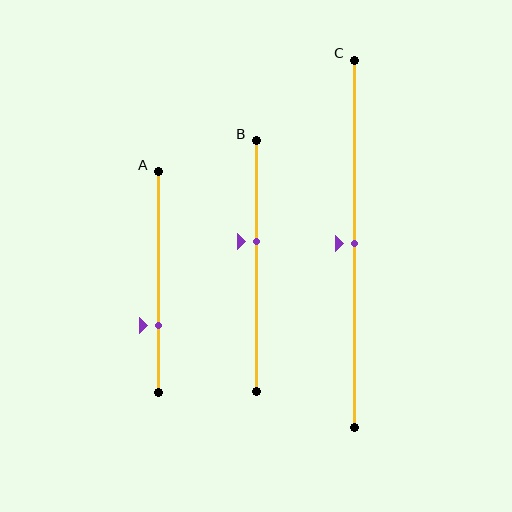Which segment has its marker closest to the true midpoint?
Segment C has its marker closest to the true midpoint.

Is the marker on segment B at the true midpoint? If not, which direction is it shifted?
No, the marker on segment B is shifted upward by about 10% of the segment length.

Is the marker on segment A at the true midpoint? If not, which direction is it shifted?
No, the marker on segment A is shifted downward by about 20% of the segment length.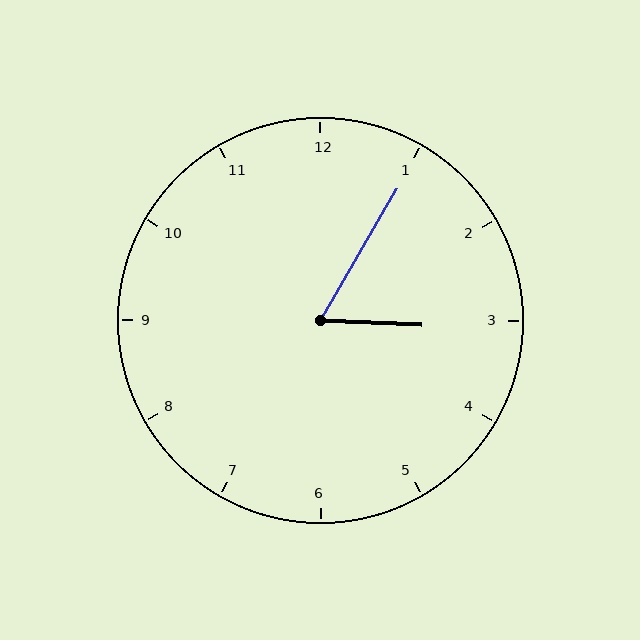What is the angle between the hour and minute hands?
Approximately 62 degrees.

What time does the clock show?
3:05.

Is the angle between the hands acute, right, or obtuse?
It is acute.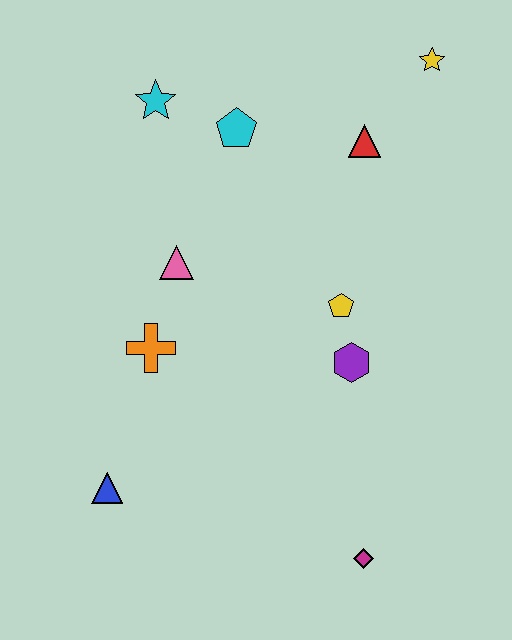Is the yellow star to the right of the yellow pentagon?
Yes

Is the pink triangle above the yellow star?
No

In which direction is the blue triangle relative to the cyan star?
The blue triangle is below the cyan star.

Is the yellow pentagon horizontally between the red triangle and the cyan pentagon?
Yes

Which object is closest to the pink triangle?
The orange cross is closest to the pink triangle.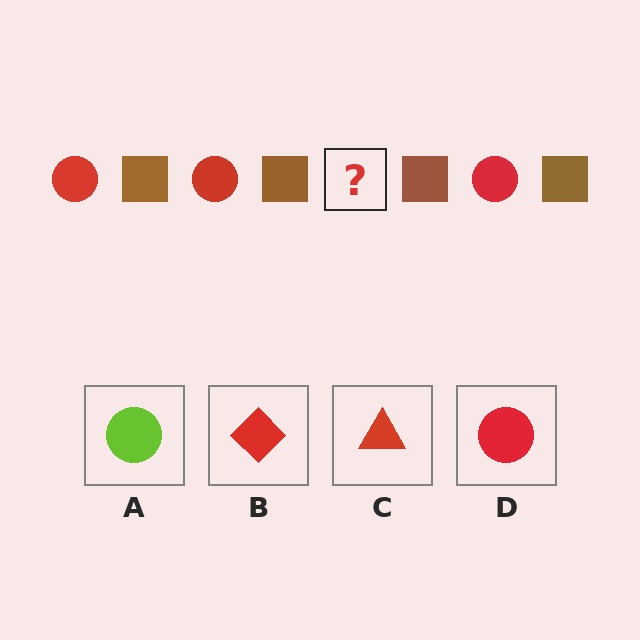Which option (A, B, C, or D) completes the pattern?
D.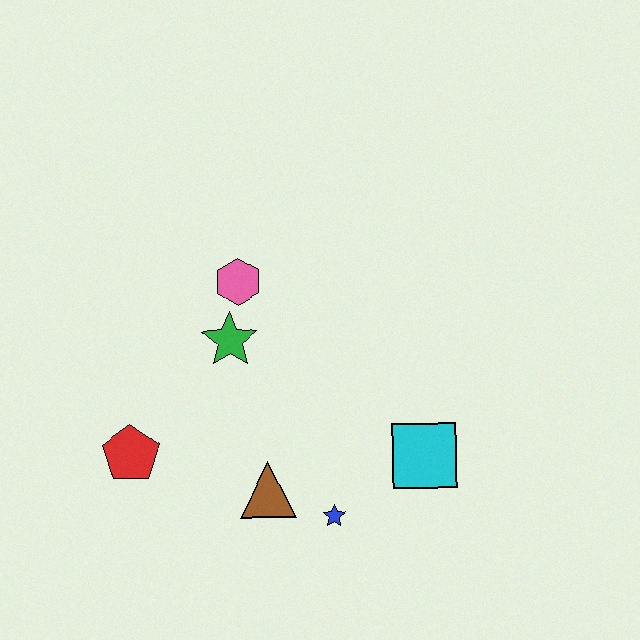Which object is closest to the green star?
The pink hexagon is closest to the green star.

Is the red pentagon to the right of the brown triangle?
No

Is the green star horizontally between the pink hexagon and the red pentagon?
Yes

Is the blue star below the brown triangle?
Yes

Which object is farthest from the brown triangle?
The pink hexagon is farthest from the brown triangle.